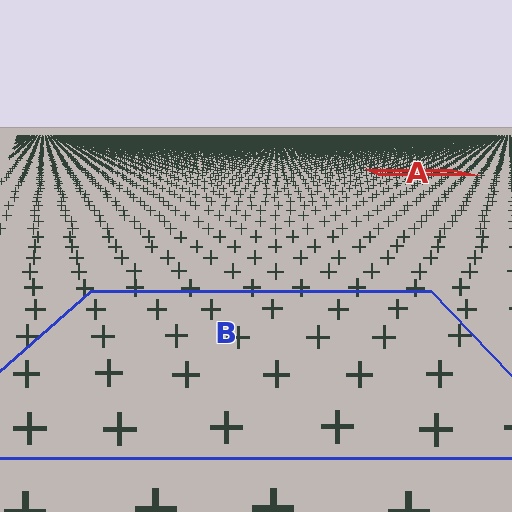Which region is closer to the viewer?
Region B is closer. The texture elements there are larger and more spread out.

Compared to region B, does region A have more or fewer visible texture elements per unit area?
Region A has more texture elements per unit area — they are packed more densely because it is farther away.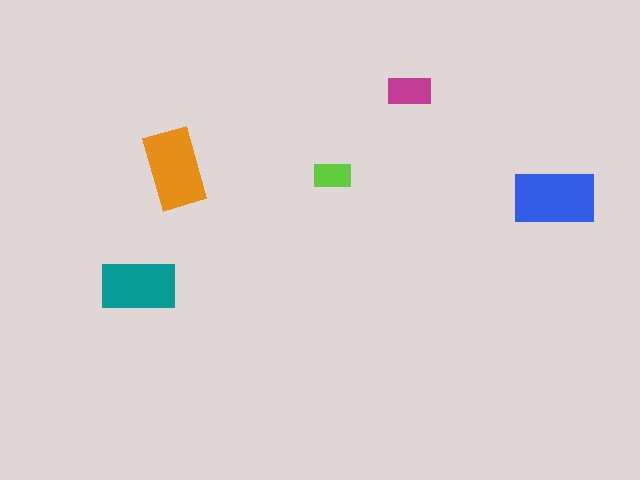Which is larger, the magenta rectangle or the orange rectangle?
The orange one.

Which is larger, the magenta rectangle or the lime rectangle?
The magenta one.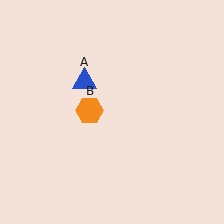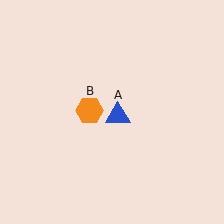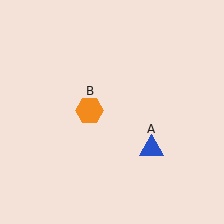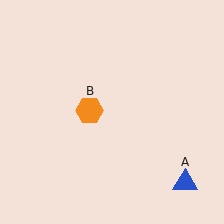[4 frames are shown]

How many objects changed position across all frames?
1 object changed position: blue triangle (object A).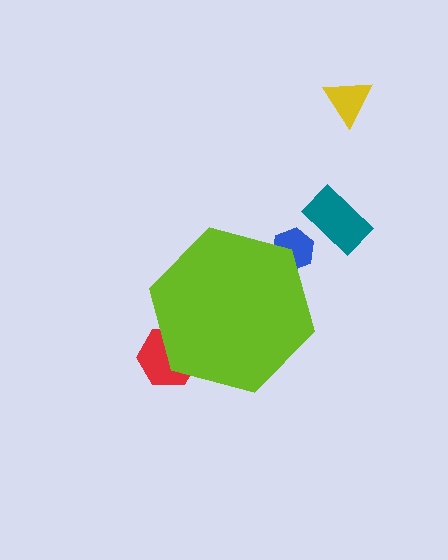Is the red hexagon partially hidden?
Yes, the red hexagon is partially hidden behind the lime hexagon.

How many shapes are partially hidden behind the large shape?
2 shapes are partially hidden.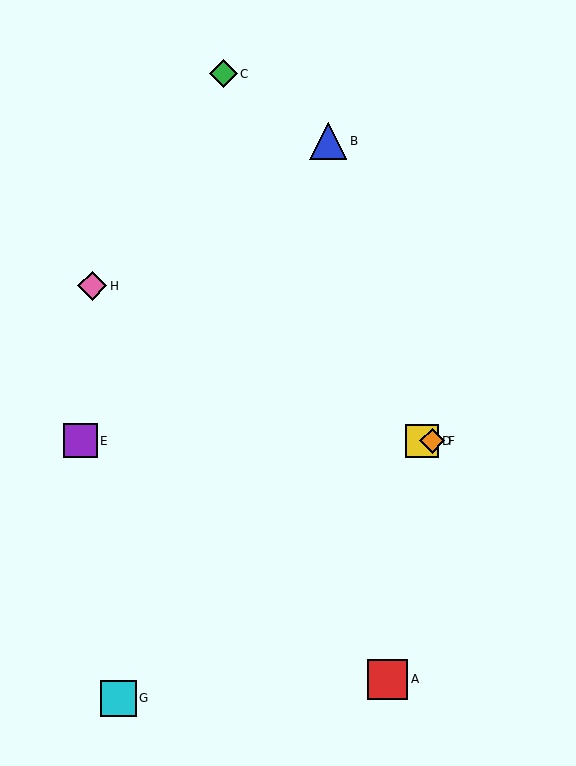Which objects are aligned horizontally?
Objects D, E, F are aligned horizontally.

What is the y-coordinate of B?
Object B is at y≈141.